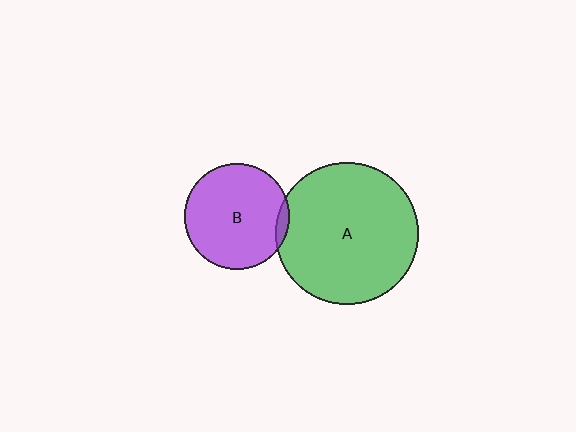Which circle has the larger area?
Circle A (green).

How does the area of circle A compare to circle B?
Approximately 1.8 times.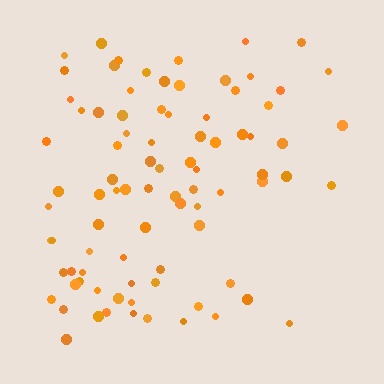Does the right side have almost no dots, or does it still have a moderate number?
Still a moderate number, just noticeably fewer than the left.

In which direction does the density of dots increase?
From right to left, with the left side densest.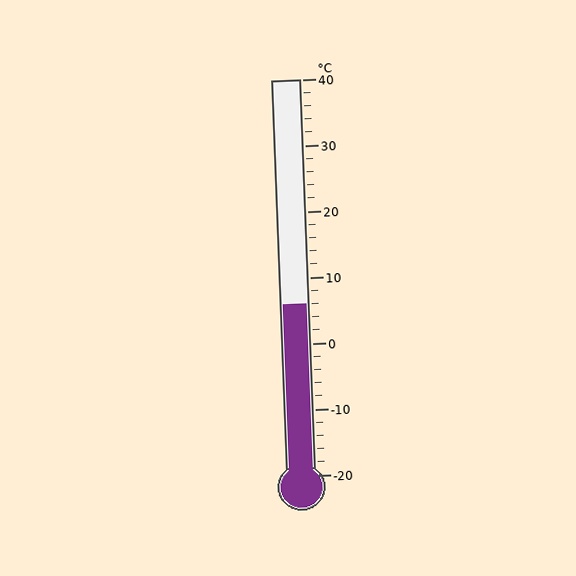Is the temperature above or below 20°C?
The temperature is below 20°C.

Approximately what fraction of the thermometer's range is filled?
The thermometer is filled to approximately 45% of its range.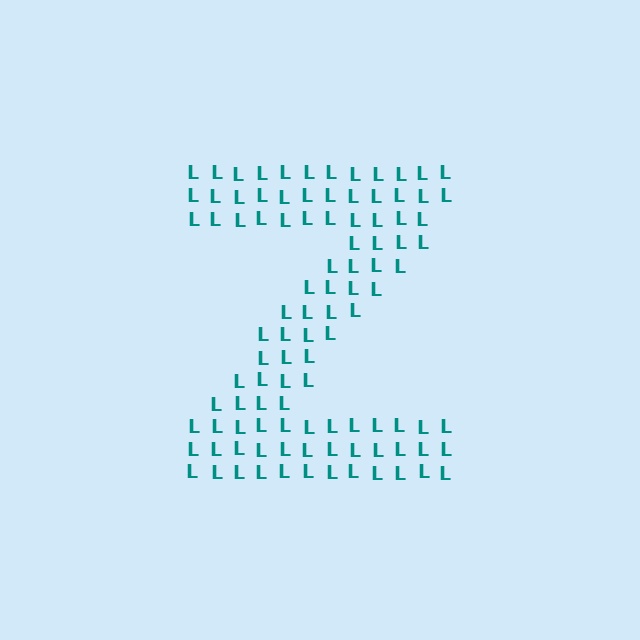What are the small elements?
The small elements are letter L's.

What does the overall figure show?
The overall figure shows the letter Z.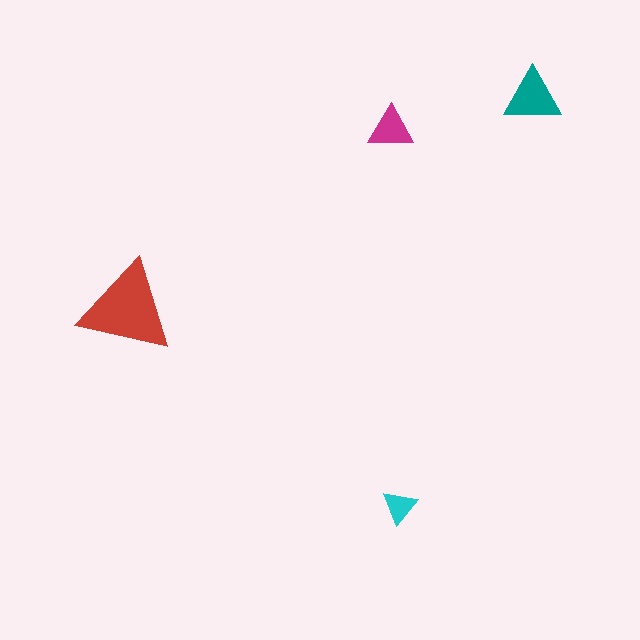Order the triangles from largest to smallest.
the red one, the teal one, the magenta one, the cyan one.